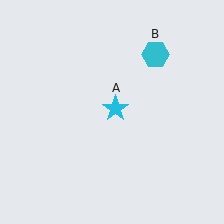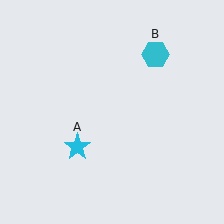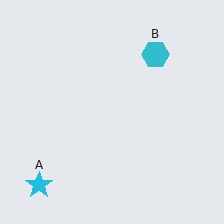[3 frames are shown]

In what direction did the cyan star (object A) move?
The cyan star (object A) moved down and to the left.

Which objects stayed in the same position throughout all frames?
Cyan hexagon (object B) remained stationary.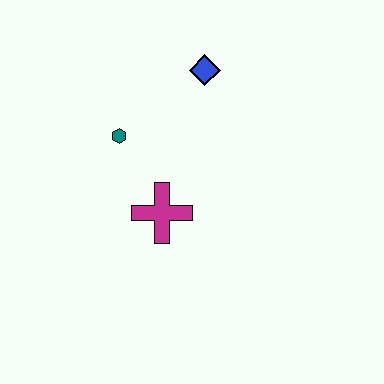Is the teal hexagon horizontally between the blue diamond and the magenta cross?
No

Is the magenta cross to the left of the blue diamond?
Yes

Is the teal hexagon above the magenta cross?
Yes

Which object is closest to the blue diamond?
The teal hexagon is closest to the blue diamond.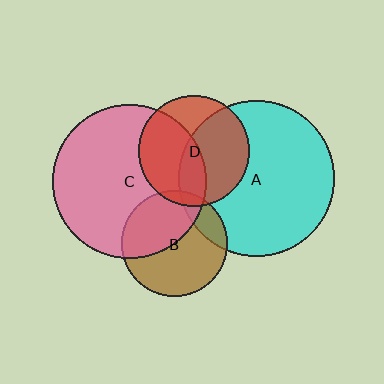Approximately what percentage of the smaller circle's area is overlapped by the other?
Approximately 40%.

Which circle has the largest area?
Circle A (cyan).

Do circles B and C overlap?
Yes.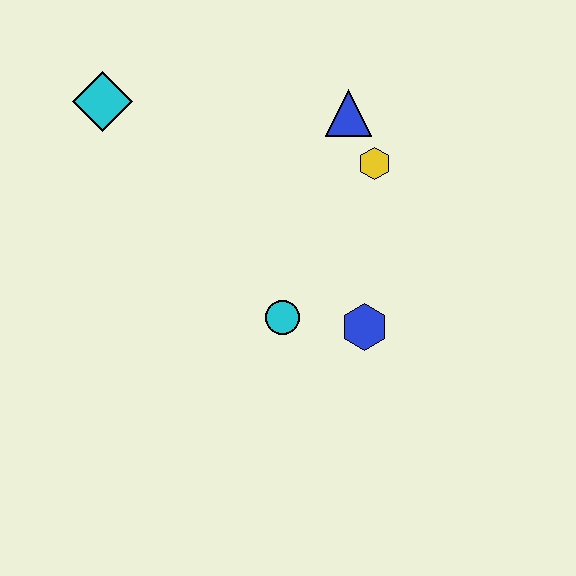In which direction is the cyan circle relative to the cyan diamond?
The cyan circle is below the cyan diamond.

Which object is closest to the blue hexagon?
The cyan circle is closest to the blue hexagon.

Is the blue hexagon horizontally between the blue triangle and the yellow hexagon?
Yes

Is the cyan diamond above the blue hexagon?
Yes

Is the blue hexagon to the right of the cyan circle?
Yes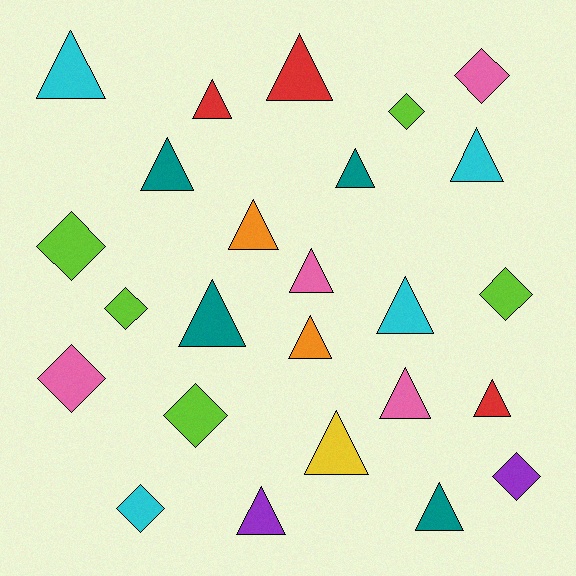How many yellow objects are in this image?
There is 1 yellow object.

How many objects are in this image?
There are 25 objects.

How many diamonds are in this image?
There are 9 diamonds.